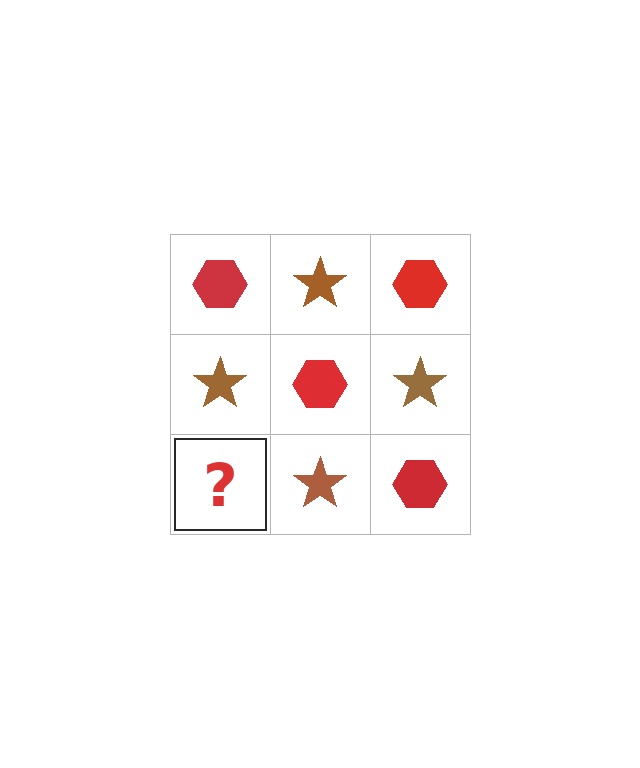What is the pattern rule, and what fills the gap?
The rule is that it alternates red hexagon and brown star in a checkerboard pattern. The gap should be filled with a red hexagon.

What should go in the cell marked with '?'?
The missing cell should contain a red hexagon.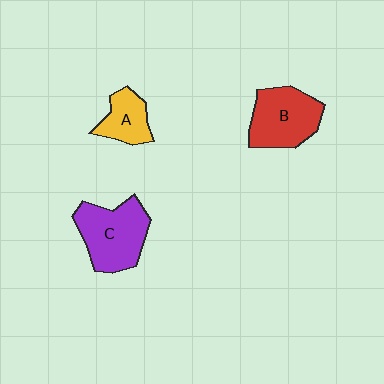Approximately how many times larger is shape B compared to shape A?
Approximately 1.7 times.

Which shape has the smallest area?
Shape A (yellow).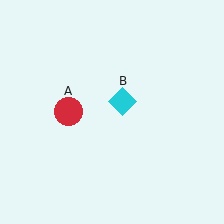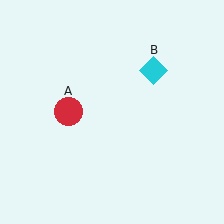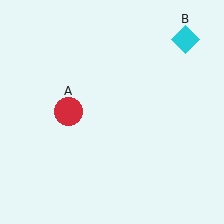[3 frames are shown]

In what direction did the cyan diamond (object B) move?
The cyan diamond (object B) moved up and to the right.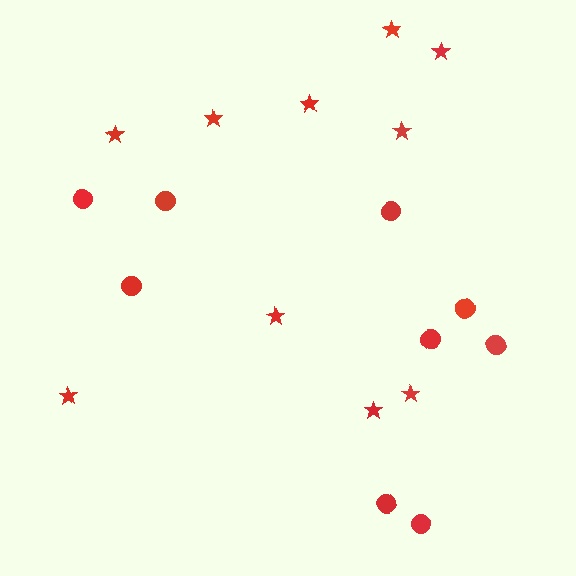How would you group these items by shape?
There are 2 groups: one group of circles (9) and one group of stars (10).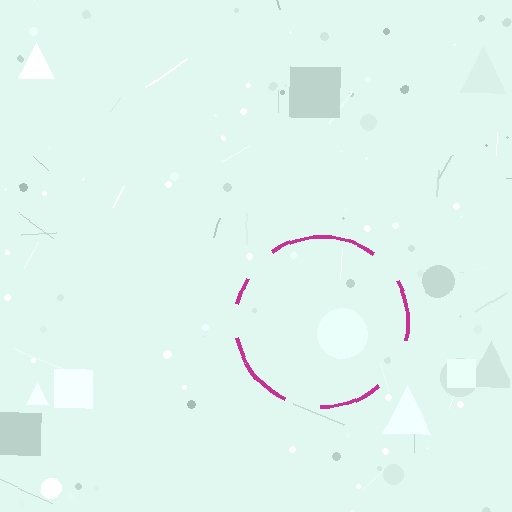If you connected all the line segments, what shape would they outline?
They would outline a circle.